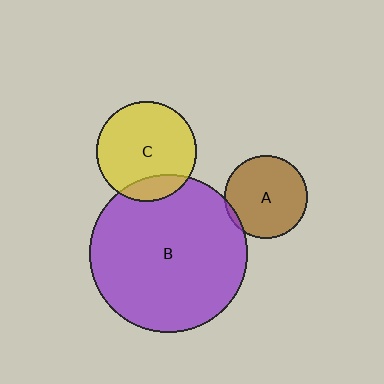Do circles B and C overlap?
Yes.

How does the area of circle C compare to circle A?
Approximately 1.4 times.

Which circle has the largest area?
Circle B (purple).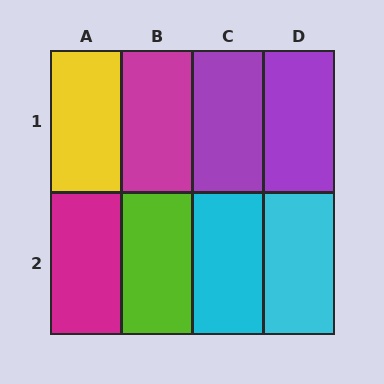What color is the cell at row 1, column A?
Yellow.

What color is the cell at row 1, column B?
Magenta.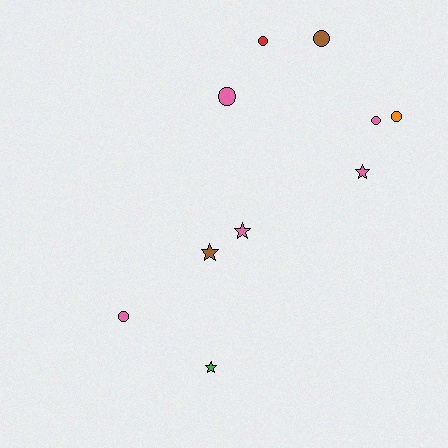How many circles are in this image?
There are 6 circles.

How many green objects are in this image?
There is 1 green object.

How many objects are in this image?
There are 10 objects.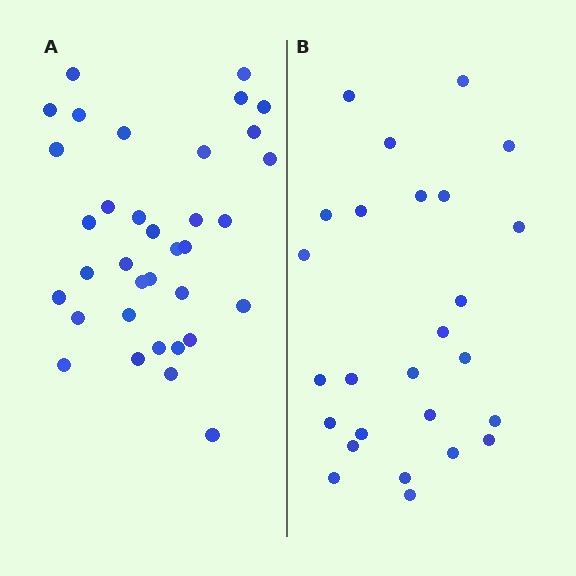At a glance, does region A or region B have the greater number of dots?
Region A (the left region) has more dots.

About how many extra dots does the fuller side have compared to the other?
Region A has roughly 8 or so more dots than region B.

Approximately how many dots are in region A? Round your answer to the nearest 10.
About 40 dots. (The exact count is 35, which rounds to 40.)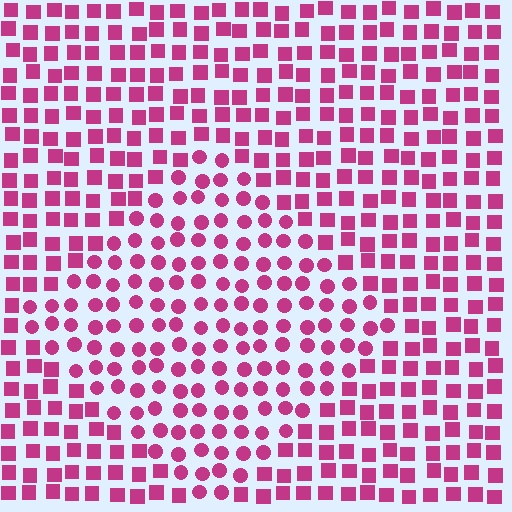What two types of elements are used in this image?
The image uses circles inside the diamond region and squares outside it.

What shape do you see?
I see a diamond.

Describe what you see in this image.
The image is filled with small magenta elements arranged in a uniform grid. A diamond-shaped region contains circles, while the surrounding area contains squares. The boundary is defined purely by the change in element shape.